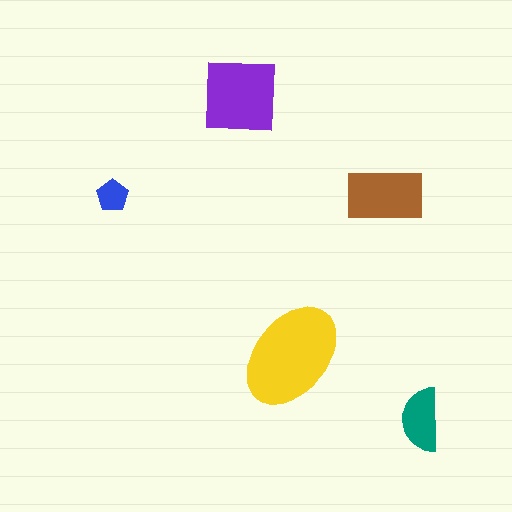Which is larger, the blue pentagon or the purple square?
The purple square.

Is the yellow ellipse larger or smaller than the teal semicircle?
Larger.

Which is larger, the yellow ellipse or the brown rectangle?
The yellow ellipse.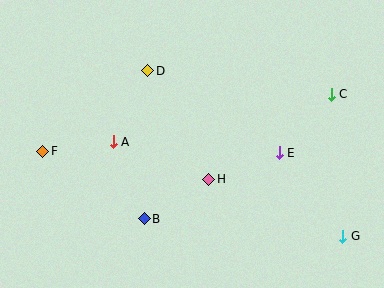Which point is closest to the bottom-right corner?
Point G is closest to the bottom-right corner.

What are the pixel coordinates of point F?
Point F is at (43, 151).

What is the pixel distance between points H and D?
The distance between H and D is 125 pixels.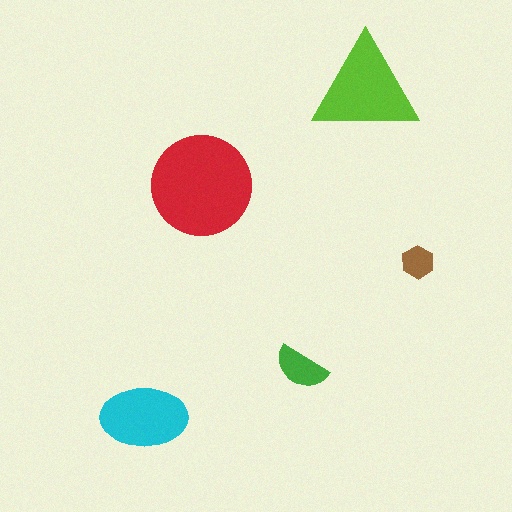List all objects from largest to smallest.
The red circle, the lime triangle, the cyan ellipse, the green semicircle, the brown hexagon.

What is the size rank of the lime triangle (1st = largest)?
2nd.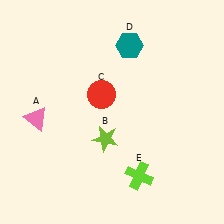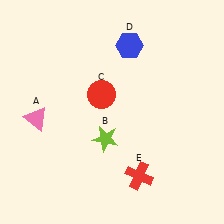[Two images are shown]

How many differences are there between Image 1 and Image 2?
There are 2 differences between the two images.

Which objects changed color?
D changed from teal to blue. E changed from lime to red.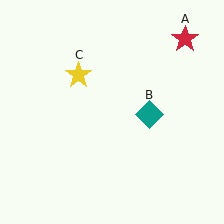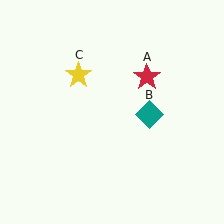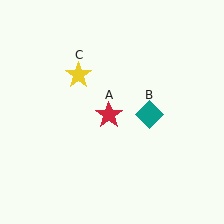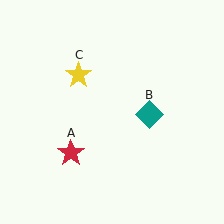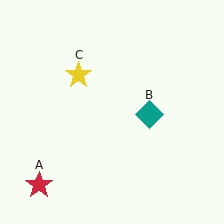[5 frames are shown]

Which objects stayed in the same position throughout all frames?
Teal diamond (object B) and yellow star (object C) remained stationary.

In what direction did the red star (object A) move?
The red star (object A) moved down and to the left.